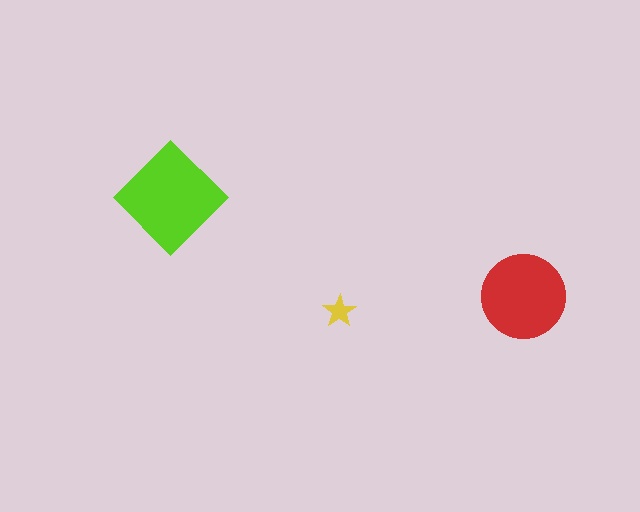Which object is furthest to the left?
The lime diamond is leftmost.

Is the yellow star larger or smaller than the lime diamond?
Smaller.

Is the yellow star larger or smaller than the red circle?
Smaller.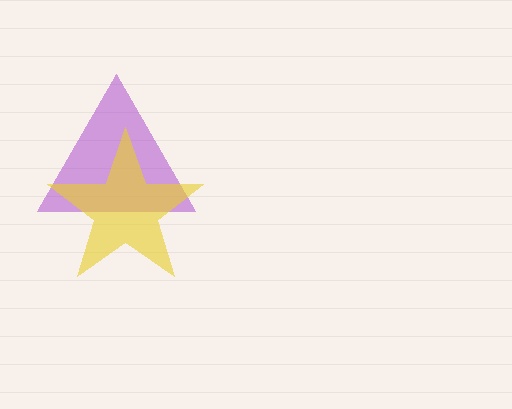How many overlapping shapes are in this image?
There are 2 overlapping shapes in the image.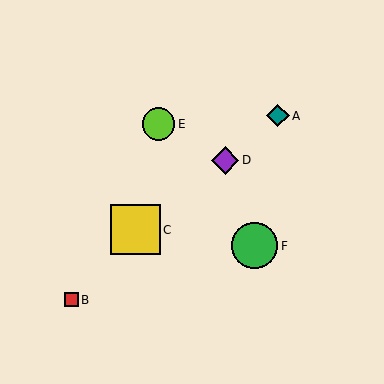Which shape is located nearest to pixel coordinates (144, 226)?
The yellow square (labeled C) at (135, 230) is nearest to that location.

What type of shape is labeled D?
Shape D is a purple diamond.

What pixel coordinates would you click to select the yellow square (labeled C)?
Click at (135, 230) to select the yellow square C.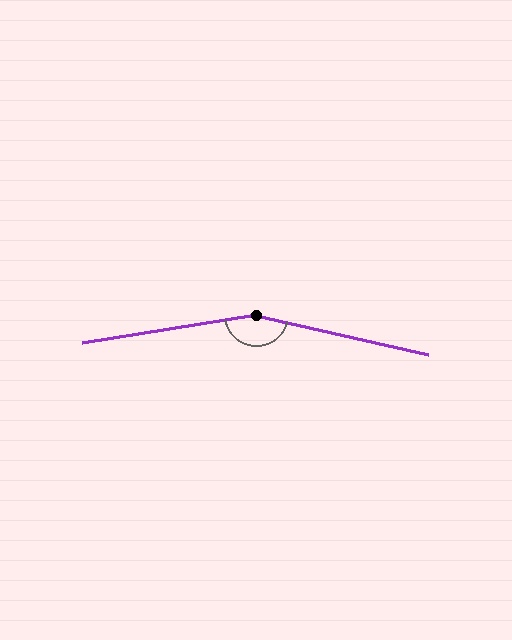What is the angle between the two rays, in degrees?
Approximately 158 degrees.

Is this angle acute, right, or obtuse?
It is obtuse.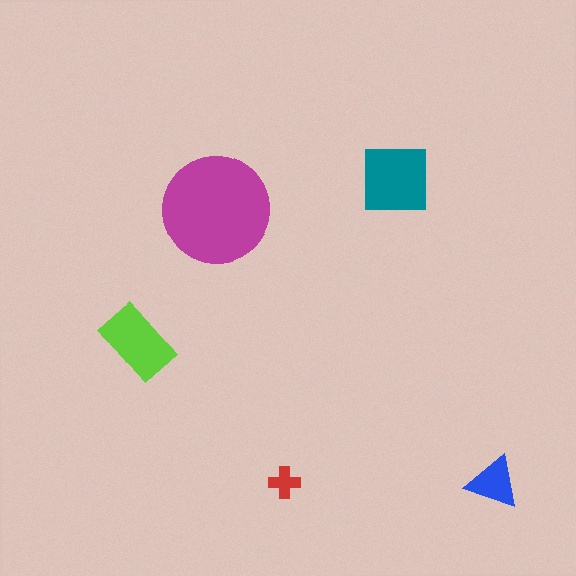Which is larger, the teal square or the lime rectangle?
The teal square.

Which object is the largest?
The magenta circle.